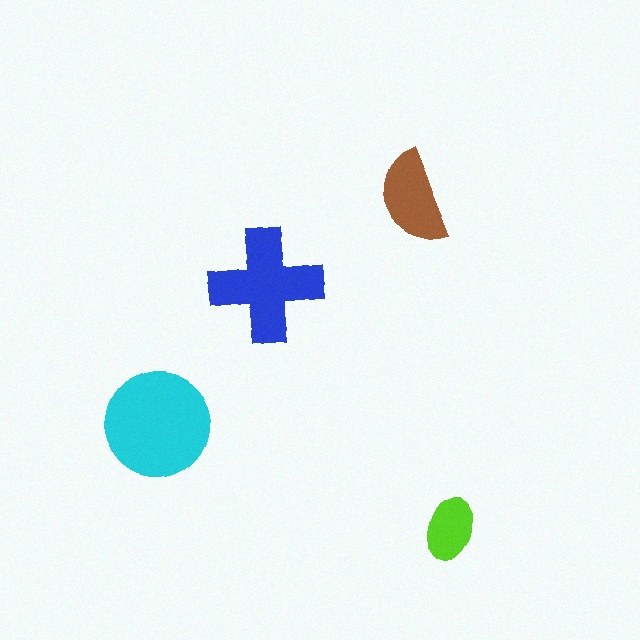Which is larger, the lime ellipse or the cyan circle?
The cyan circle.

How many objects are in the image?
There are 4 objects in the image.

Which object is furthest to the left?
The cyan circle is leftmost.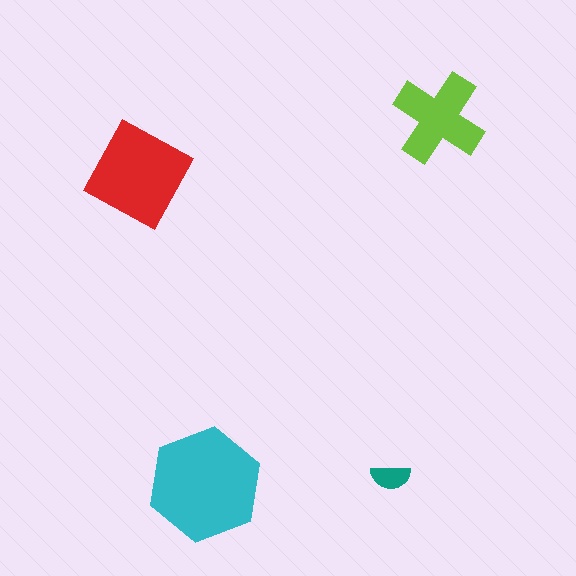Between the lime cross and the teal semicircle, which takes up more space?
The lime cross.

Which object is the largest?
The cyan hexagon.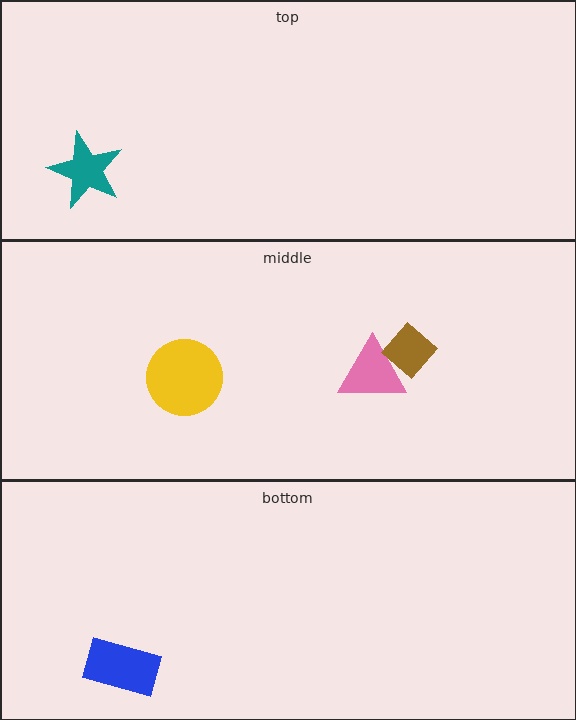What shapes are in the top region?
The teal star.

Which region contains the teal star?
The top region.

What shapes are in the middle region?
The pink triangle, the brown diamond, the yellow circle.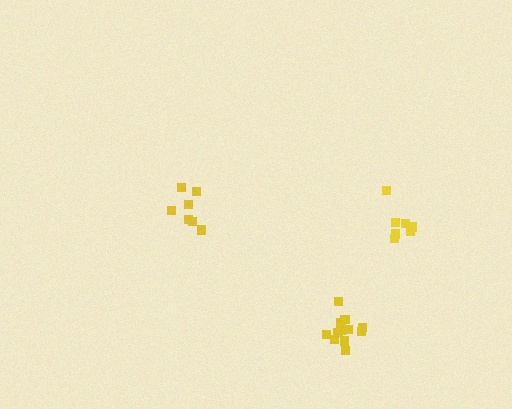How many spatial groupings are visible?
There are 3 spatial groupings.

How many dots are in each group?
Group 1: 7 dots, Group 2: 13 dots, Group 3: 7 dots (27 total).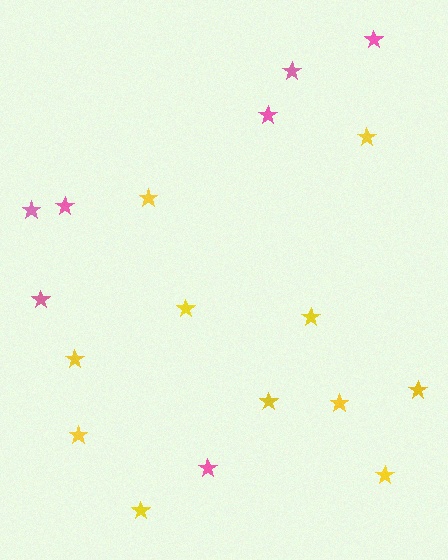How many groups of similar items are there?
There are 2 groups: one group of yellow stars (11) and one group of pink stars (7).